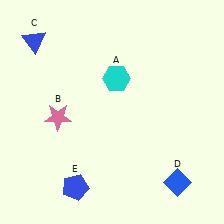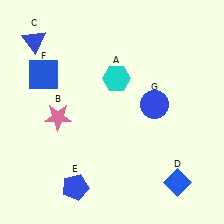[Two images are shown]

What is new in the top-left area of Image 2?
A blue square (F) was added in the top-left area of Image 2.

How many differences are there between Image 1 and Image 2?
There are 2 differences between the two images.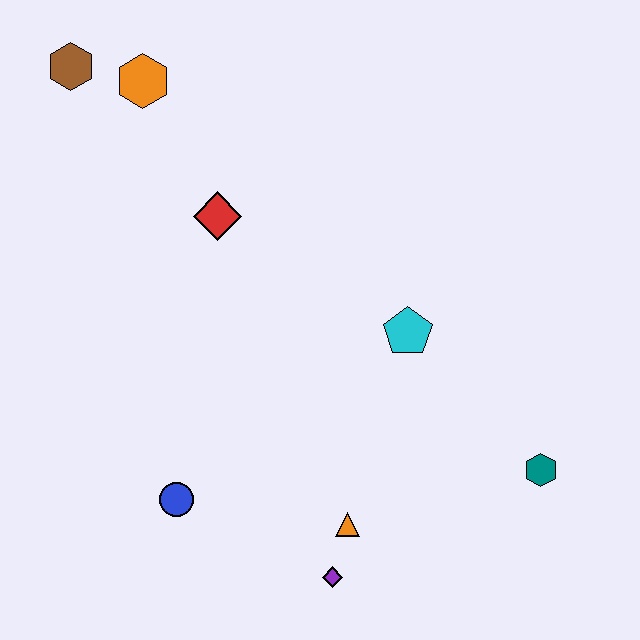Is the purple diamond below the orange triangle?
Yes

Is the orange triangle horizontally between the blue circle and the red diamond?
No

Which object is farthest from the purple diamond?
The brown hexagon is farthest from the purple diamond.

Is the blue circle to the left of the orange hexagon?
No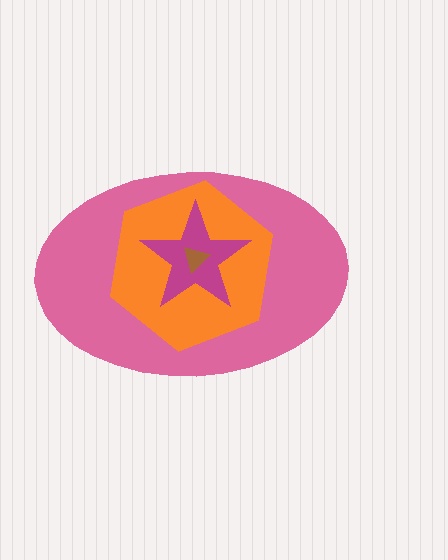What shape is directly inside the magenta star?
The brown triangle.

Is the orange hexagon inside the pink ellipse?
Yes.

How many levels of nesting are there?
4.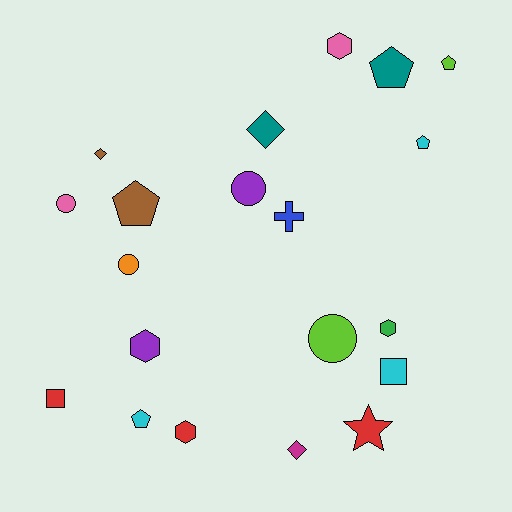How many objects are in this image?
There are 20 objects.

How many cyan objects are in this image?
There are 3 cyan objects.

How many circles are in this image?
There are 4 circles.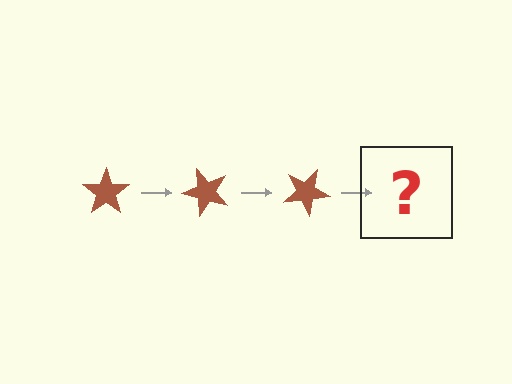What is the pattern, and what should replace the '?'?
The pattern is that the star rotates 50 degrees each step. The '?' should be a brown star rotated 150 degrees.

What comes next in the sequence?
The next element should be a brown star rotated 150 degrees.